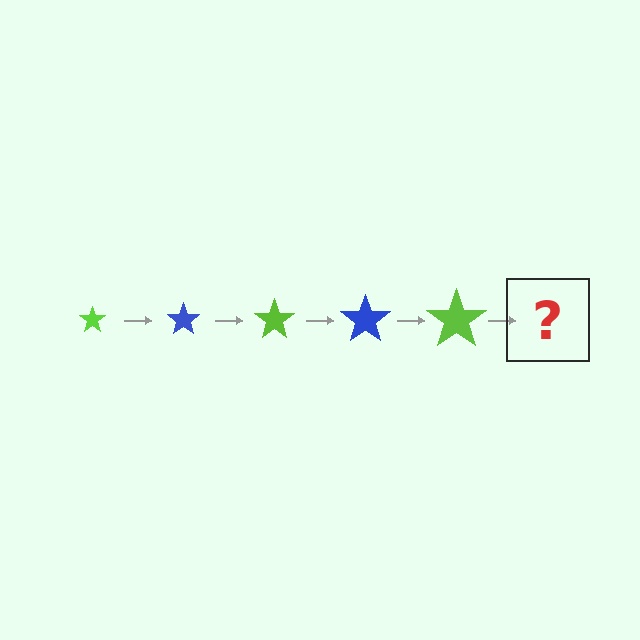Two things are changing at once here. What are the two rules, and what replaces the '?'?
The two rules are that the star grows larger each step and the color cycles through lime and blue. The '?' should be a blue star, larger than the previous one.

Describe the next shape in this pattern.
It should be a blue star, larger than the previous one.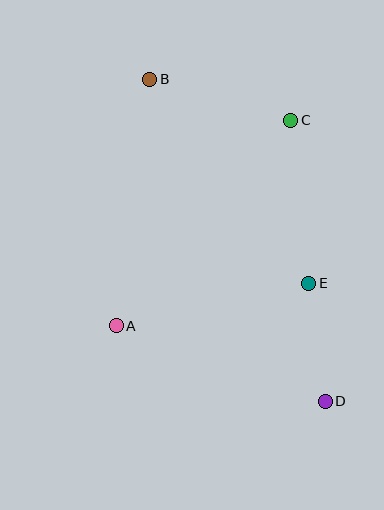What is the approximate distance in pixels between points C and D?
The distance between C and D is approximately 283 pixels.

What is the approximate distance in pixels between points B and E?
The distance between B and E is approximately 258 pixels.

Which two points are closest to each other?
Points D and E are closest to each other.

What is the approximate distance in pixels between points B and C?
The distance between B and C is approximately 147 pixels.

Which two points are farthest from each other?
Points B and D are farthest from each other.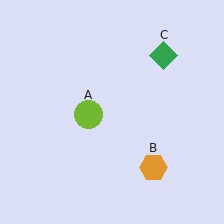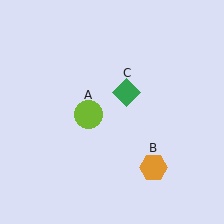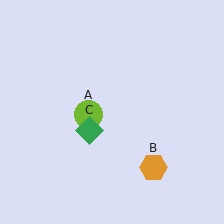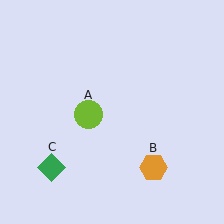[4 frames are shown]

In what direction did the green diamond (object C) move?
The green diamond (object C) moved down and to the left.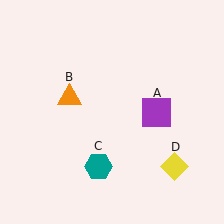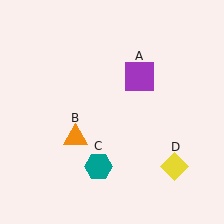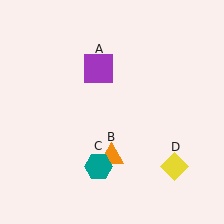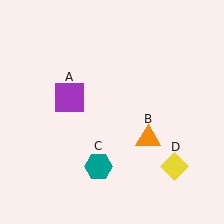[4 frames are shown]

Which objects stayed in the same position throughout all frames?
Teal hexagon (object C) and yellow diamond (object D) remained stationary.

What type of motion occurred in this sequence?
The purple square (object A), orange triangle (object B) rotated counterclockwise around the center of the scene.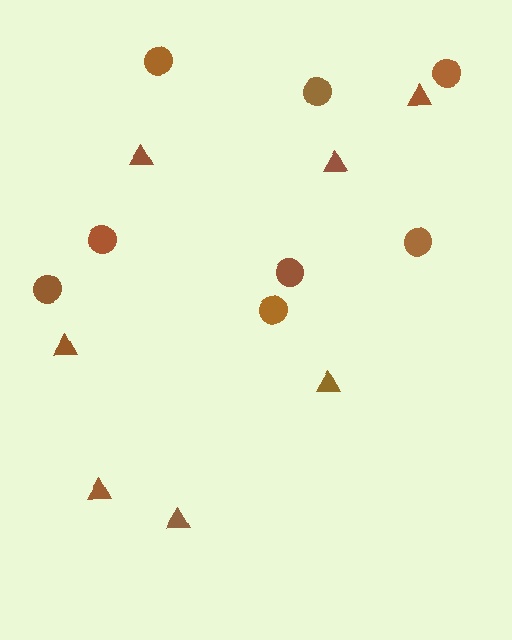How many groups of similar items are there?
There are 2 groups: one group of circles (8) and one group of triangles (7).